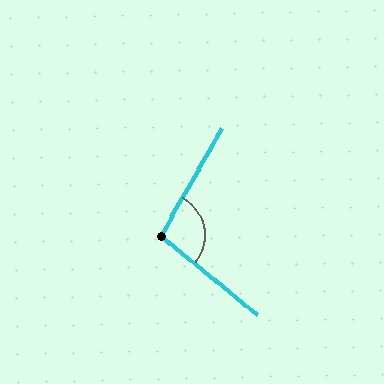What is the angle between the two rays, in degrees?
Approximately 100 degrees.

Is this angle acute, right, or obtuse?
It is obtuse.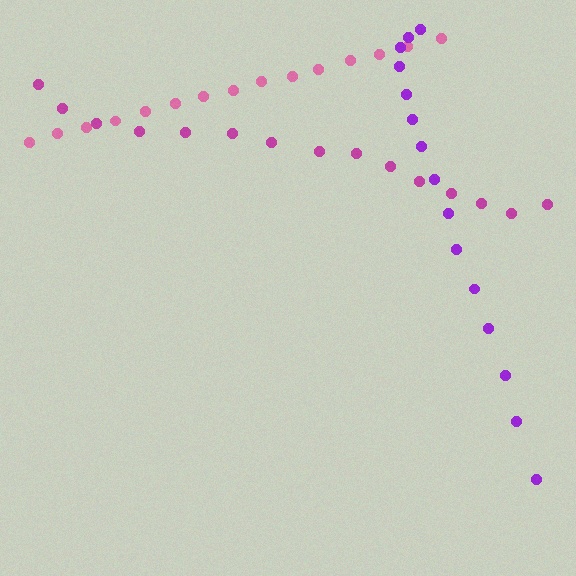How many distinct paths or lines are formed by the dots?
There are 3 distinct paths.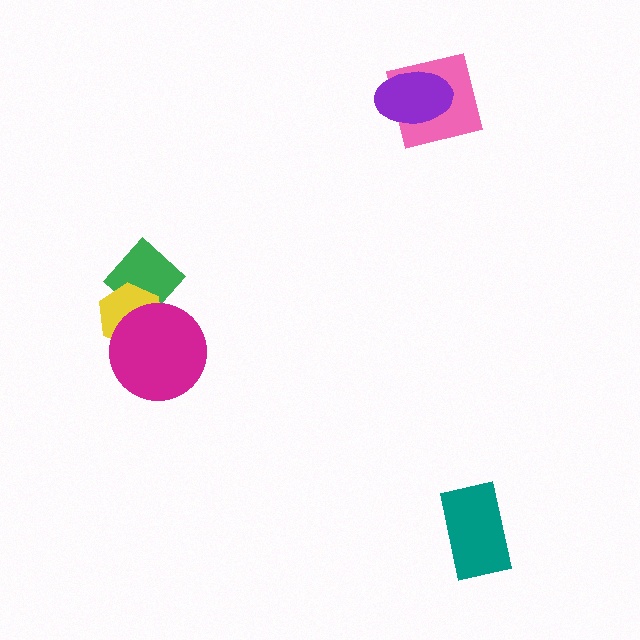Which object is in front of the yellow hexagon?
The magenta circle is in front of the yellow hexagon.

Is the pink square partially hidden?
Yes, it is partially covered by another shape.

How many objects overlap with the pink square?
1 object overlaps with the pink square.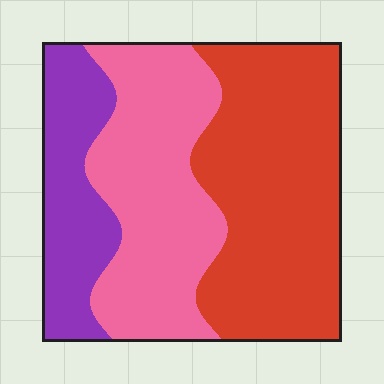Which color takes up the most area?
Red, at roughly 45%.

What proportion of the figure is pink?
Pink takes up about one third (1/3) of the figure.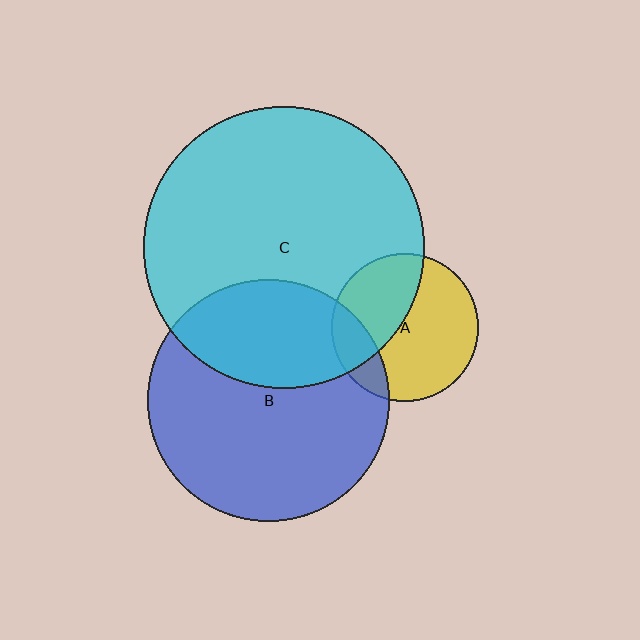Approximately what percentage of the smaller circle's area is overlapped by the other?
Approximately 20%.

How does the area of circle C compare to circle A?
Approximately 3.6 times.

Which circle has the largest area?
Circle C (cyan).